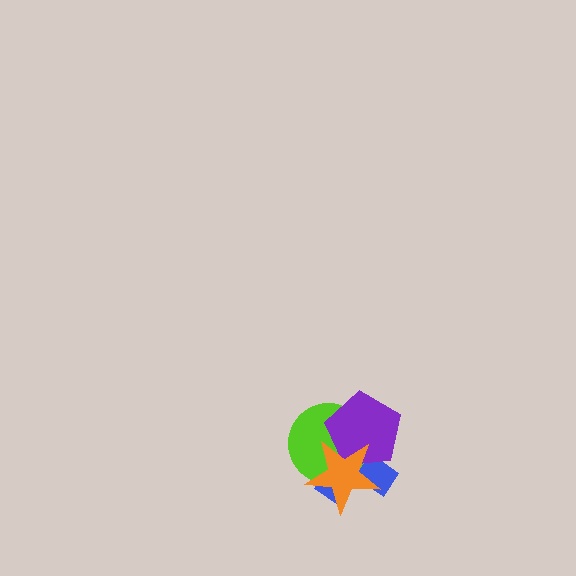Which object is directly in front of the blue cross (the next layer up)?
The lime circle is directly in front of the blue cross.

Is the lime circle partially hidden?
Yes, it is partially covered by another shape.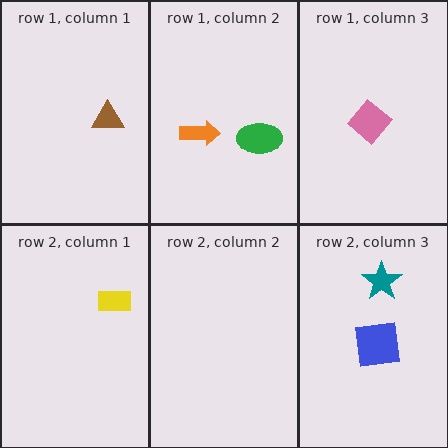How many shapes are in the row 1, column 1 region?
1.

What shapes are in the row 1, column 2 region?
The green ellipse, the orange arrow.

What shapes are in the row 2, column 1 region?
The yellow rectangle.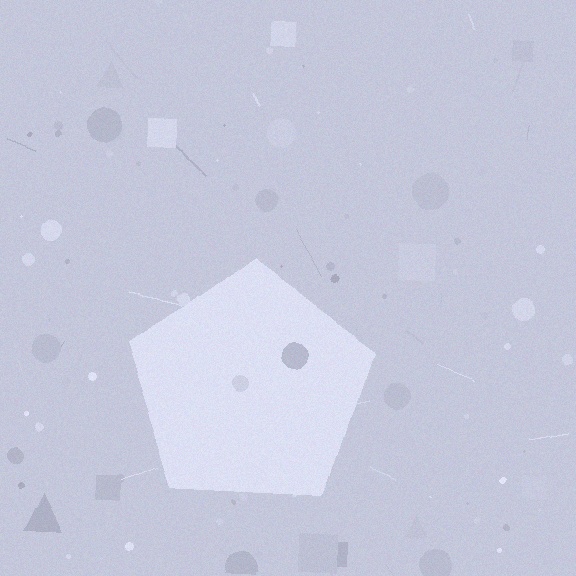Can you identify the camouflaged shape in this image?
The camouflaged shape is a pentagon.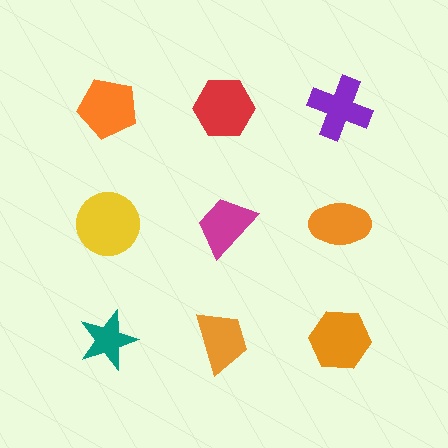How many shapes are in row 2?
3 shapes.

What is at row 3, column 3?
An orange hexagon.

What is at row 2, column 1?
A yellow circle.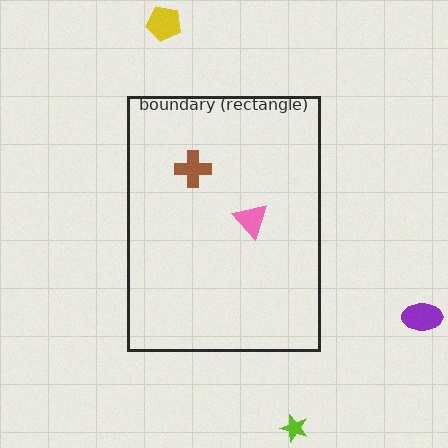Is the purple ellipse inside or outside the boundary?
Outside.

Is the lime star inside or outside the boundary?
Outside.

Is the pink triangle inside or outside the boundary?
Inside.